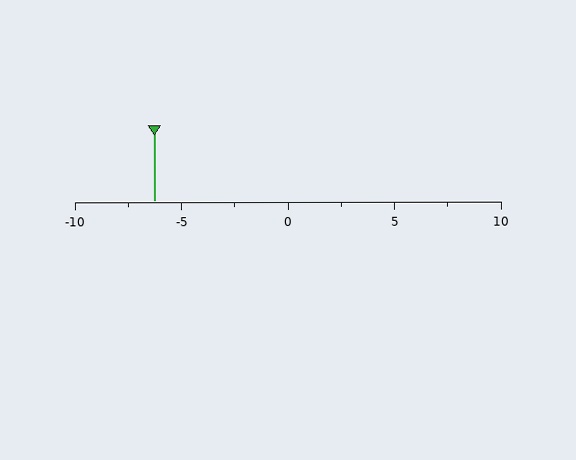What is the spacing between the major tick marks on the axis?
The major ticks are spaced 5 apart.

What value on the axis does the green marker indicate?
The marker indicates approximately -6.2.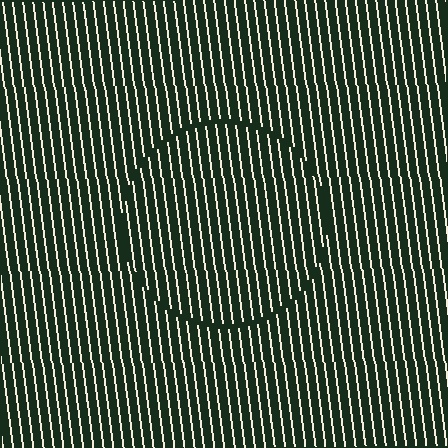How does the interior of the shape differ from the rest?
The interior of the shape contains the same grating, shifted by half a period — the contour is defined by the phase discontinuity where line-ends from the inner and outer gratings abut.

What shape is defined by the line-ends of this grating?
An illusory circle. The interior of the shape contains the same grating, shifted by half a period — the contour is defined by the phase discontinuity where line-ends from the inner and outer gratings abut.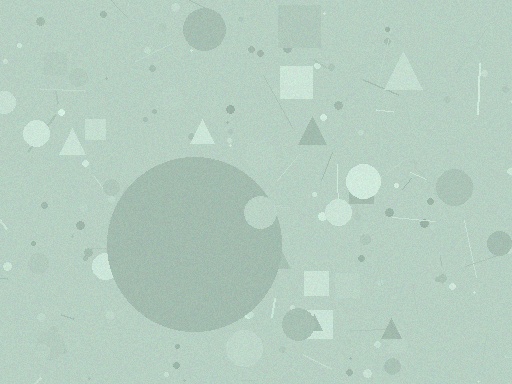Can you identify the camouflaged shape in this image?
The camouflaged shape is a circle.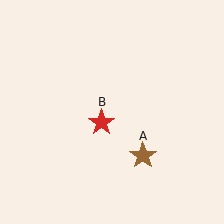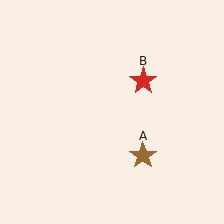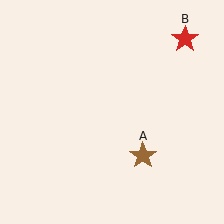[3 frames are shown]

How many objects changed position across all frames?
1 object changed position: red star (object B).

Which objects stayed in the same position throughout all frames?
Brown star (object A) remained stationary.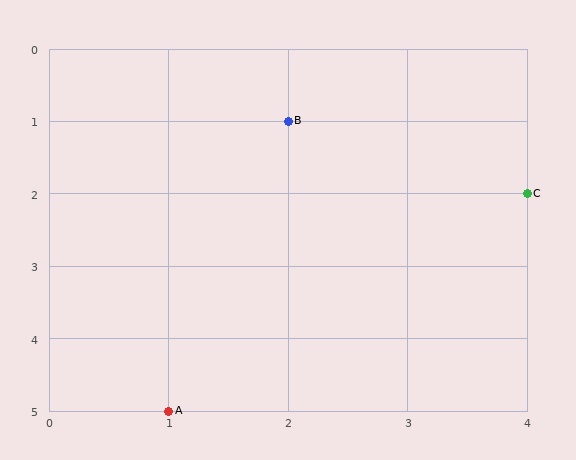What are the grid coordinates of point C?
Point C is at grid coordinates (4, 2).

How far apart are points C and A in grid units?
Points C and A are 3 columns and 3 rows apart (about 4.2 grid units diagonally).